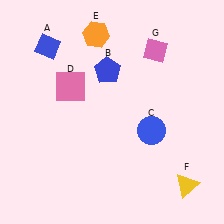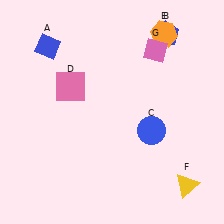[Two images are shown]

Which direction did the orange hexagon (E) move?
The orange hexagon (E) moved right.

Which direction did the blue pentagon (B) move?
The blue pentagon (B) moved right.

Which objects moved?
The objects that moved are: the blue pentagon (B), the orange hexagon (E).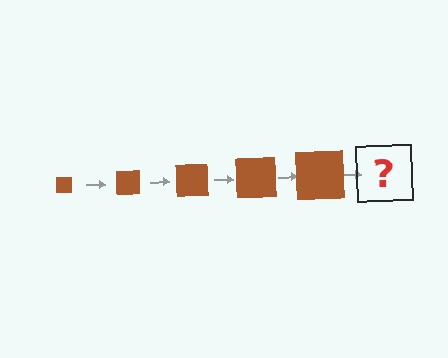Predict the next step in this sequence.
The next step is a brown square, larger than the previous one.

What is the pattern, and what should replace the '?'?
The pattern is that the square gets progressively larger each step. The '?' should be a brown square, larger than the previous one.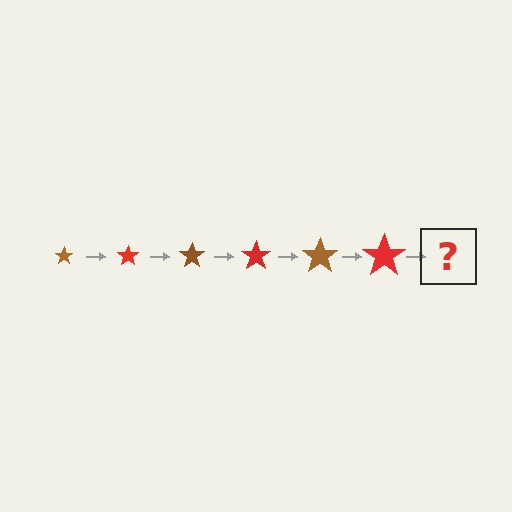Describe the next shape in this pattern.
It should be a brown star, larger than the previous one.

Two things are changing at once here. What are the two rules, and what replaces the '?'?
The two rules are that the star grows larger each step and the color cycles through brown and red. The '?' should be a brown star, larger than the previous one.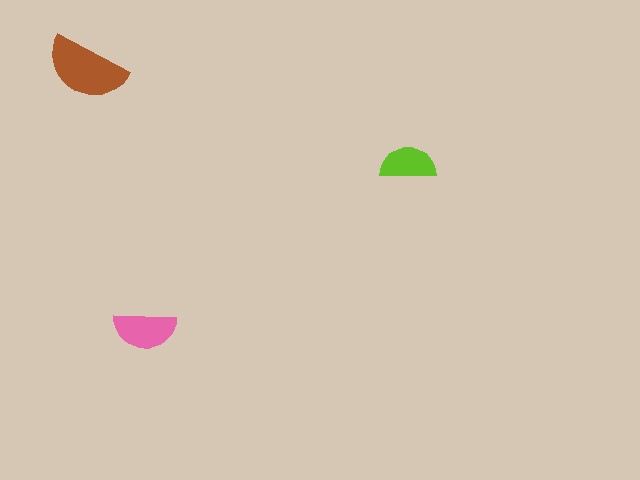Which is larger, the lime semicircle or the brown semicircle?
The brown one.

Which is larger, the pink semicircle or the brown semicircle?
The brown one.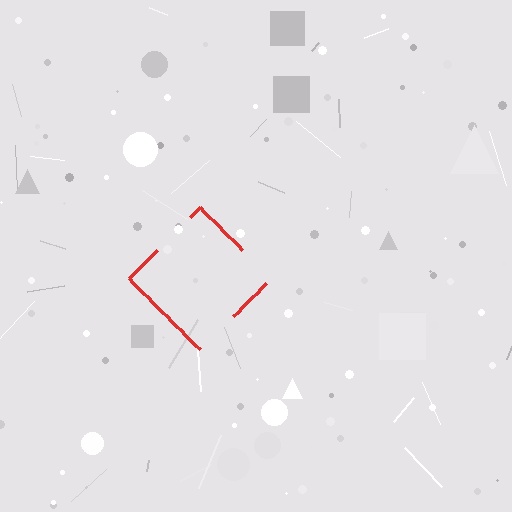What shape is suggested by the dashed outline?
The dashed outline suggests a diamond.